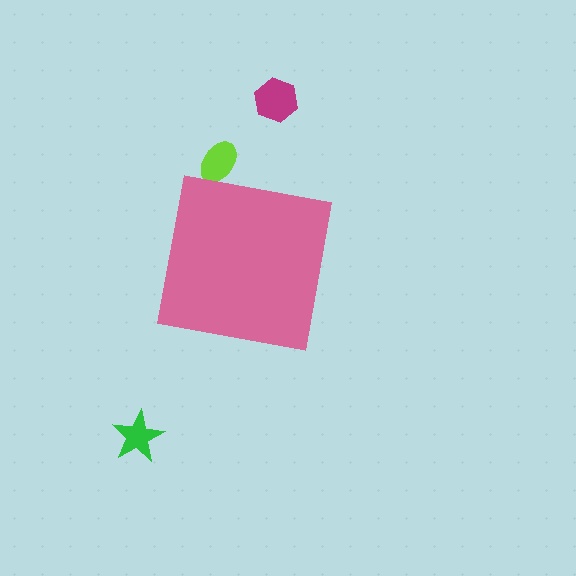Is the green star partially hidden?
No, the green star is fully visible.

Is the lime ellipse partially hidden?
Yes, the lime ellipse is partially hidden behind the pink square.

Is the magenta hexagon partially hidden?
No, the magenta hexagon is fully visible.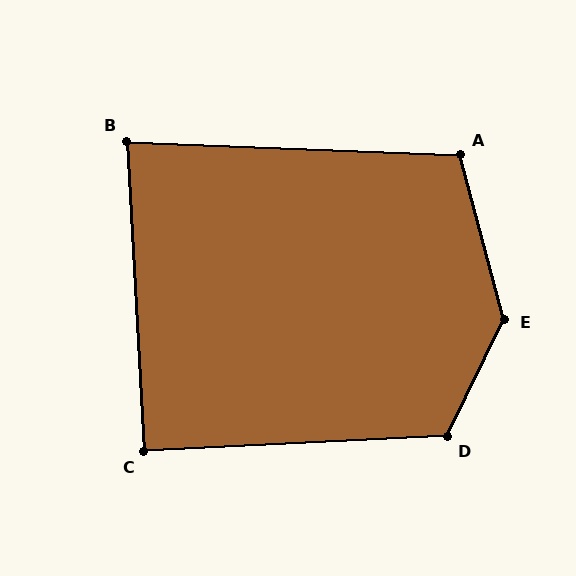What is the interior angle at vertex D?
Approximately 118 degrees (obtuse).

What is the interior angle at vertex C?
Approximately 90 degrees (approximately right).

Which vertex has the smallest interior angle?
B, at approximately 85 degrees.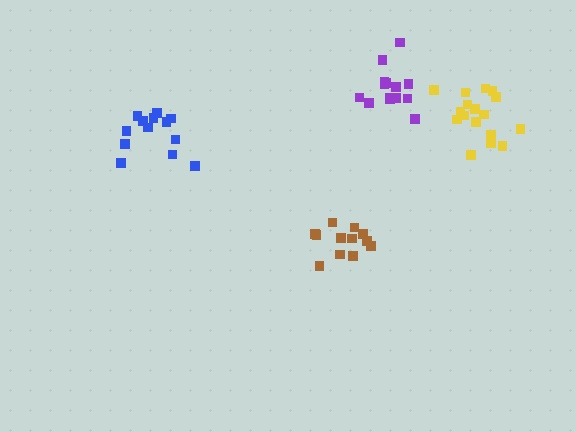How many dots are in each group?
Group 1: 13 dots, Group 2: 14 dots, Group 3: 12 dots, Group 4: 17 dots (56 total).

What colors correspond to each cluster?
The clusters are colored: blue, purple, brown, yellow.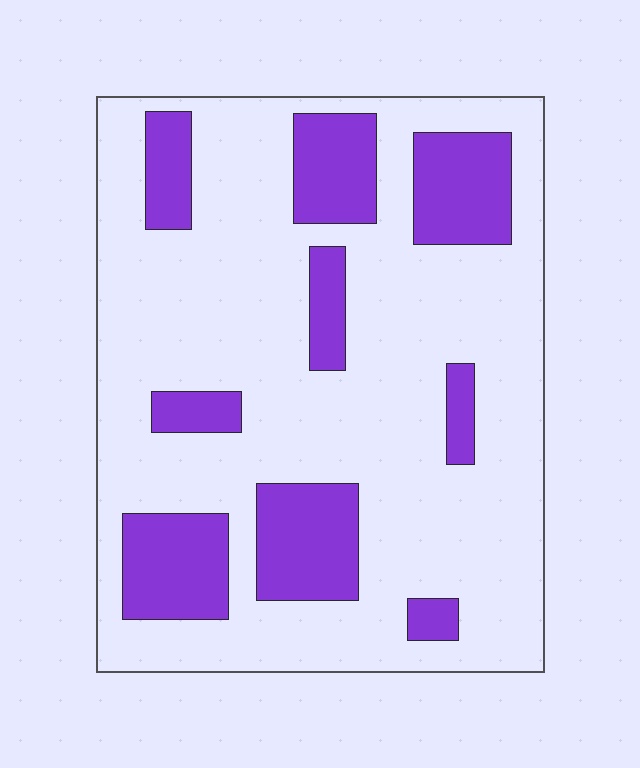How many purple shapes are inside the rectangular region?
9.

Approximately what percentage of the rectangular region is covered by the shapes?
Approximately 25%.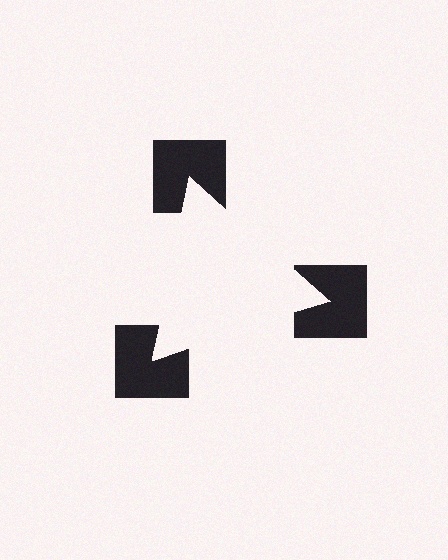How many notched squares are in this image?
There are 3 — one at each vertex of the illusory triangle.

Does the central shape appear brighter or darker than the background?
It typically appears slightly brighter than the background, even though no actual brightness change is drawn.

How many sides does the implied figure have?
3 sides.